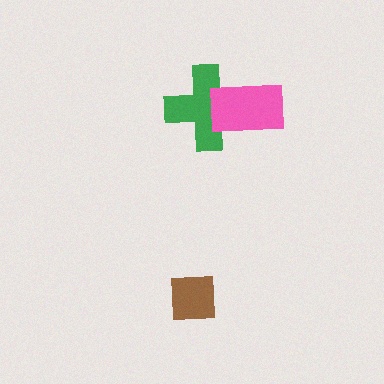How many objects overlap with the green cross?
1 object overlaps with the green cross.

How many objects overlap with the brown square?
0 objects overlap with the brown square.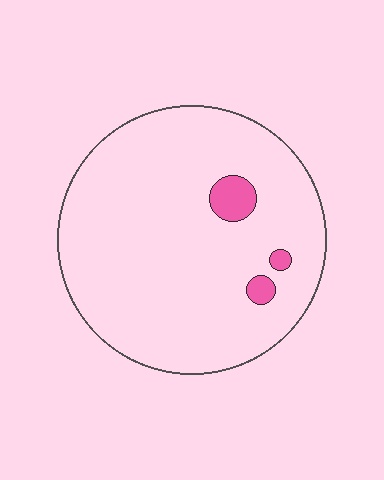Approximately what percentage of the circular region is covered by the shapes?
Approximately 5%.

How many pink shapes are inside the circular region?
3.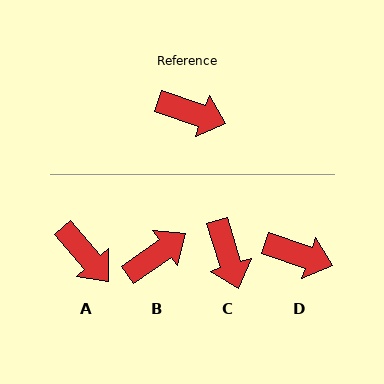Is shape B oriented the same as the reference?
No, it is off by about 54 degrees.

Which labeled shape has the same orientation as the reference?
D.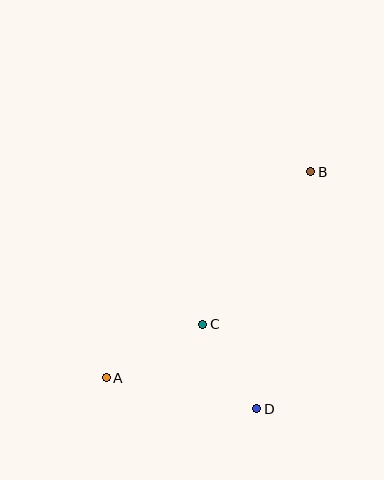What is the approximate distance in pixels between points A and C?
The distance between A and C is approximately 110 pixels.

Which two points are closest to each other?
Points C and D are closest to each other.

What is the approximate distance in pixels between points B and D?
The distance between B and D is approximately 243 pixels.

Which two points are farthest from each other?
Points A and B are farthest from each other.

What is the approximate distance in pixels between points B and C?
The distance between B and C is approximately 186 pixels.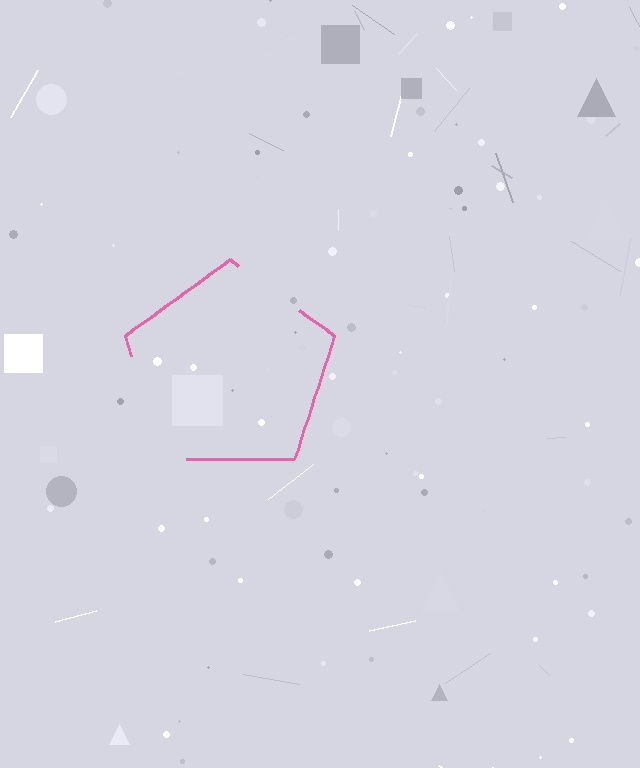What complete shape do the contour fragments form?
The contour fragments form a pentagon.